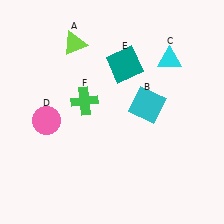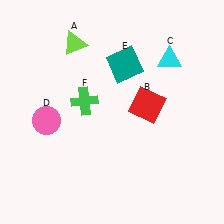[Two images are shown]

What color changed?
The square (B) changed from cyan in Image 1 to red in Image 2.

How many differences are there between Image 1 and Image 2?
There is 1 difference between the two images.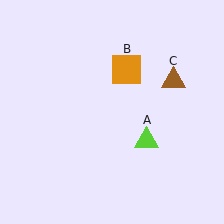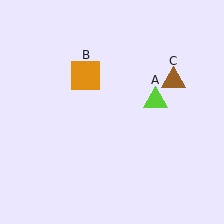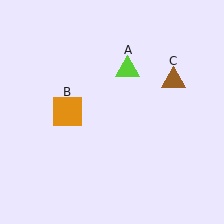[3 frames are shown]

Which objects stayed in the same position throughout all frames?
Brown triangle (object C) remained stationary.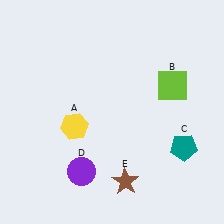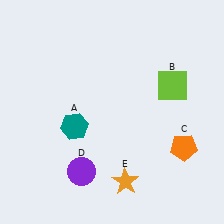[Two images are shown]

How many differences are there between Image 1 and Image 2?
There are 3 differences between the two images.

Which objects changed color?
A changed from yellow to teal. C changed from teal to orange. E changed from brown to orange.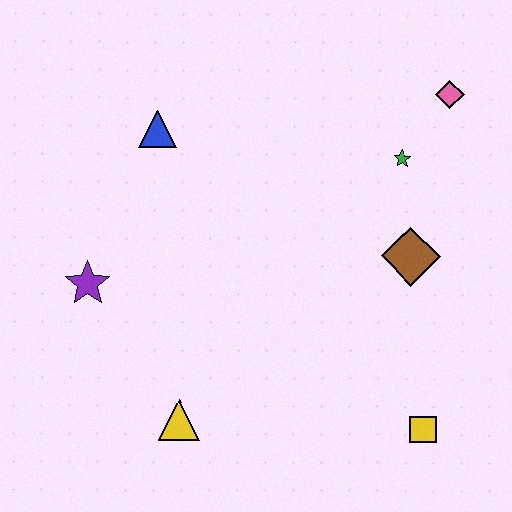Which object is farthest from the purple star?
The pink diamond is farthest from the purple star.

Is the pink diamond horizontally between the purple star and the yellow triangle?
No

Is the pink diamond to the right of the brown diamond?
Yes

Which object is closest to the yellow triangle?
The purple star is closest to the yellow triangle.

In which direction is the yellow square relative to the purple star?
The yellow square is to the right of the purple star.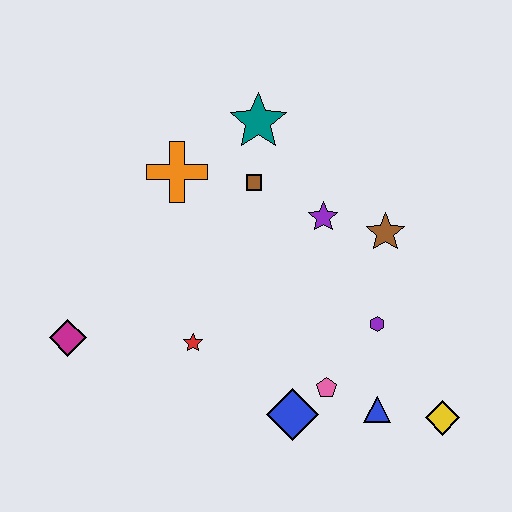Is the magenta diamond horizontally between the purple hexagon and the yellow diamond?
No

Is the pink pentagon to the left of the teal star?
No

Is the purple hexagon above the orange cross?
No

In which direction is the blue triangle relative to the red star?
The blue triangle is to the right of the red star.